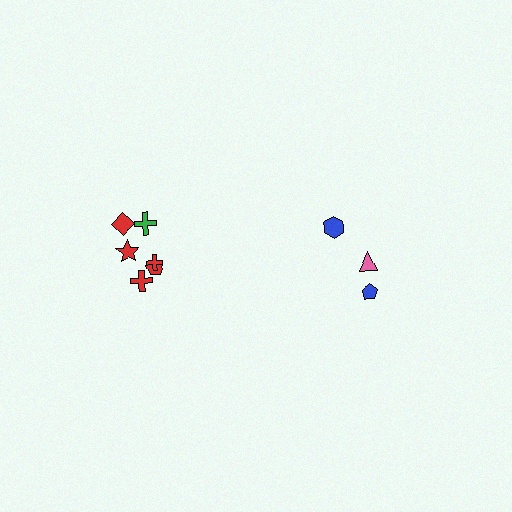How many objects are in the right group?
There are 3 objects.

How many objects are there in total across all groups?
There are 9 objects.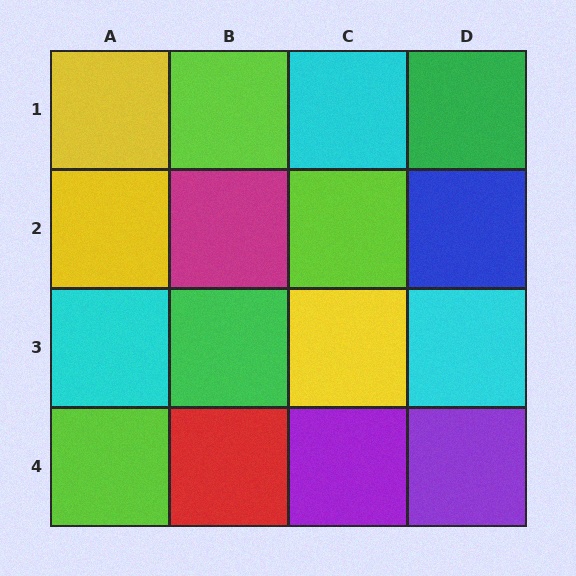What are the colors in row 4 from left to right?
Lime, red, purple, purple.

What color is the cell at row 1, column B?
Lime.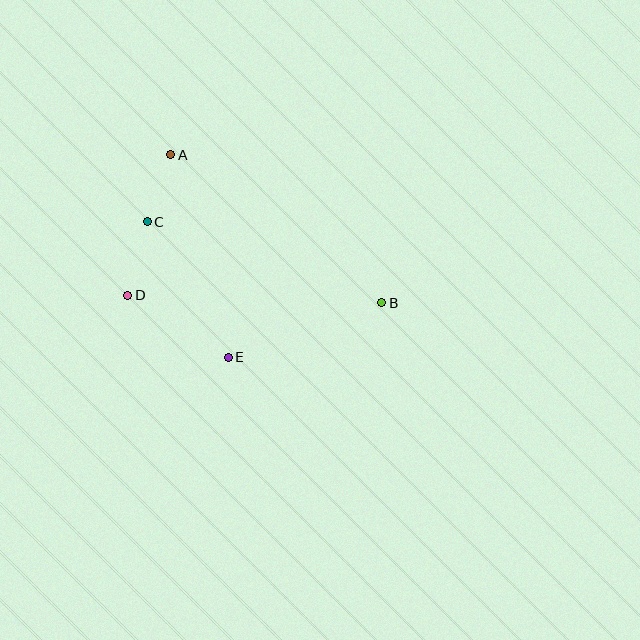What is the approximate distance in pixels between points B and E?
The distance between B and E is approximately 163 pixels.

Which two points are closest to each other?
Points A and C are closest to each other.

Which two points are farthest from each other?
Points A and B are farthest from each other.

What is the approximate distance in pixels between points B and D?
The distance between B and D is approximately 254 pixels.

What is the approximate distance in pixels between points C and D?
The distance between C and D is approximately 76 pixels.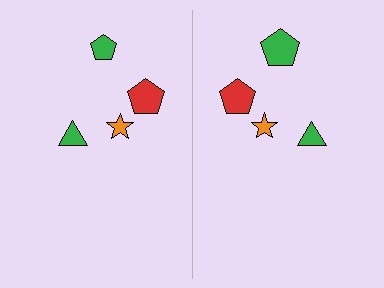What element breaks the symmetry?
The green pentagon on the right side has a different size than its mirror counterpart.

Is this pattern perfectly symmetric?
No, the pattern is not perfectly symmetric. The green pentagon on the right side has a different size than its mirror counterpart.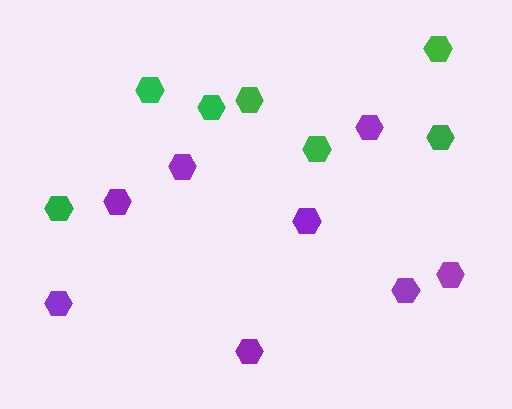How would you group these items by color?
There are 2 groups: one group of green hexagons (7) and one group of purple hexagons (8).